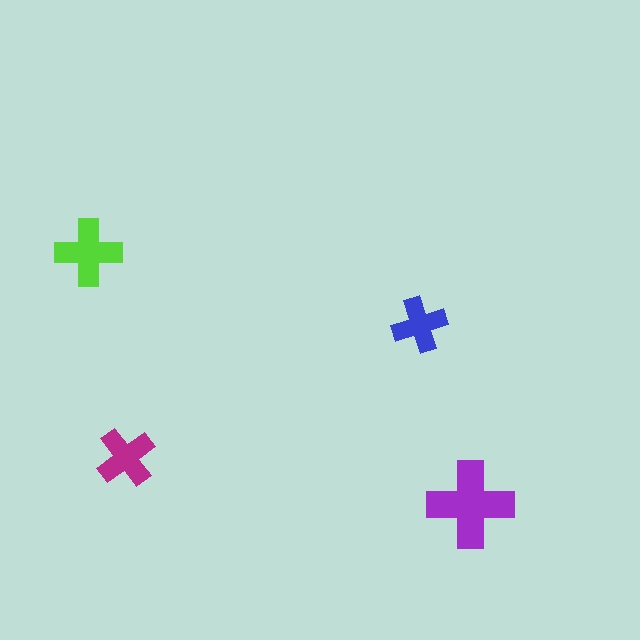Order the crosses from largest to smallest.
the purple one, the lime one, the magenta one, the blue one.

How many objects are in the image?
There are 4 objects in the image.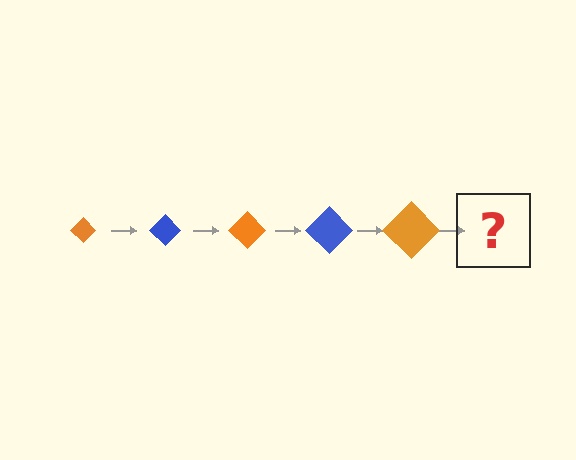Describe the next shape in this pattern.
It should be a blue diamond, larger than the previous one.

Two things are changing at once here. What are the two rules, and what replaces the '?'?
The two rules are that the diamond grows larger each step and the color cycles through orange and blue. The '?' should be a blue diamond, larger than the previous one.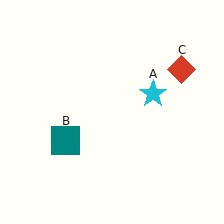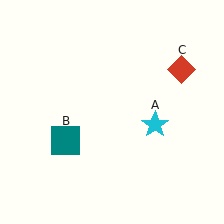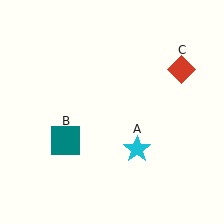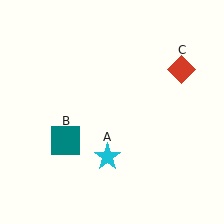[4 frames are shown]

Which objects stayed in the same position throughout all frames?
Teal square (object B) and red diamond (object C) remained stationary.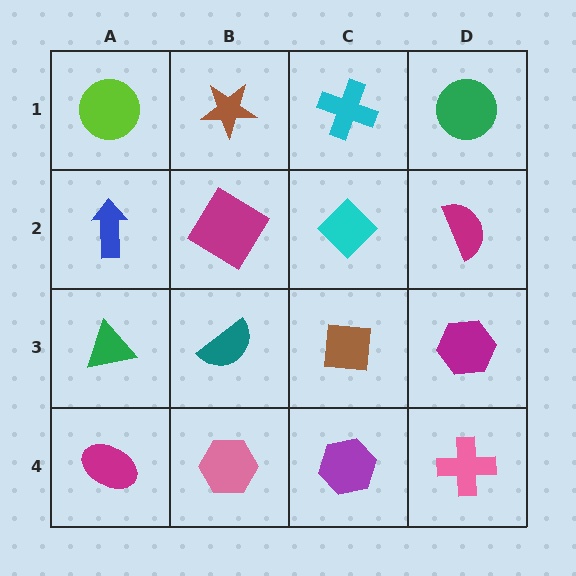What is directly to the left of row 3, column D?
A brown square.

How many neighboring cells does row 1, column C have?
3.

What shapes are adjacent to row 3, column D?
A magenta semicircle (row 2, column D), a pink cross (row 4, column D), a brown square (row 3, column C).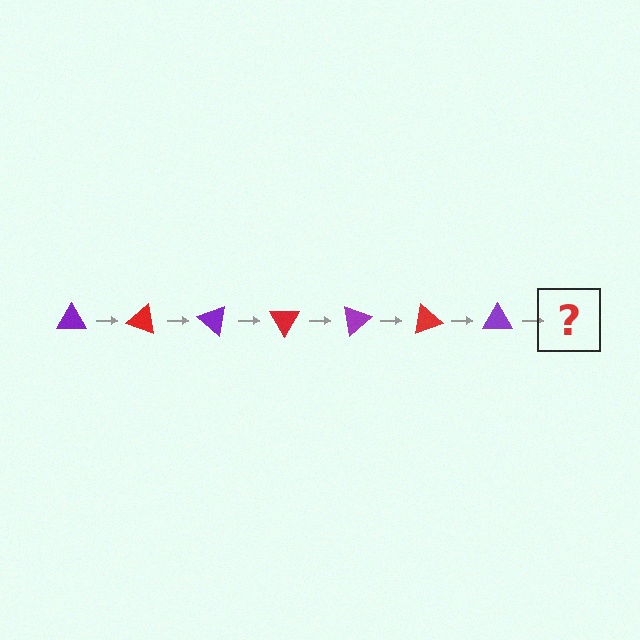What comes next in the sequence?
The next element should be a red triangle, rotated 140 degrees from the start.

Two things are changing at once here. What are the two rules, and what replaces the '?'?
The two rules are that it rotates 20 degrees each step and the color cycles through purple and red. The '?' should be a red triangle, rotated 140 degrees from the start.